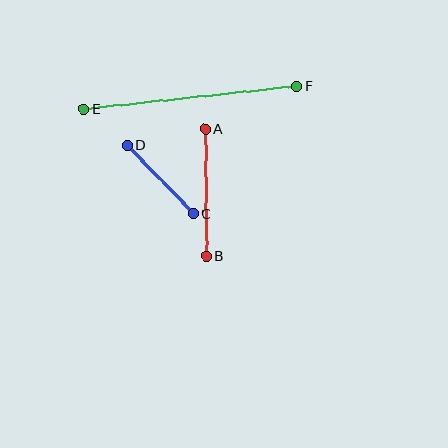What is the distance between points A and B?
The distance is approximately 127 pixels.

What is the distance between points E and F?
The distance is approximately 215 pixels.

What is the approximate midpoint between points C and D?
The midpoint is at approximately (160, 179) pixels.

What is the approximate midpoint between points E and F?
The midpoint is at approximately (190, 97) pixels.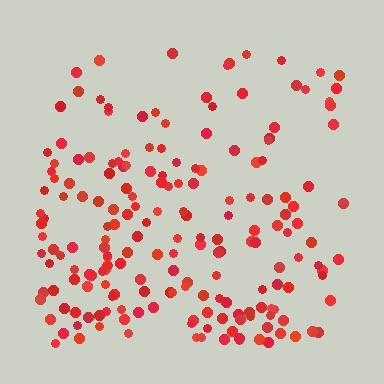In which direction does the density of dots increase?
From top to bottom, with the bottom side densest.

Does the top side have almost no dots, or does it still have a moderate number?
Still a moderate number, just noticeably fewer than the bottom.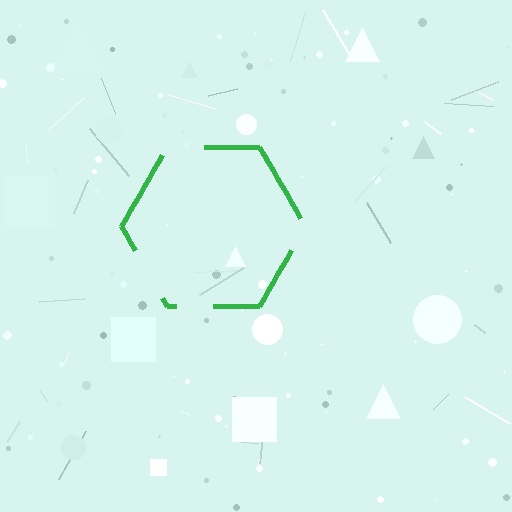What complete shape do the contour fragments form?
The contour fragments form a hexagon.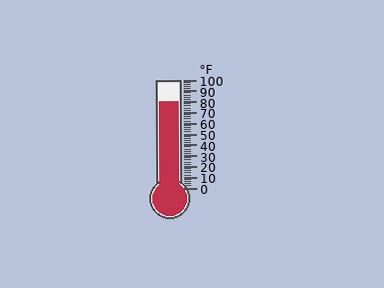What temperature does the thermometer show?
The thermometer shows approximately 80°F.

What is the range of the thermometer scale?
The thermometer scale ranges from 0°F to 100°F.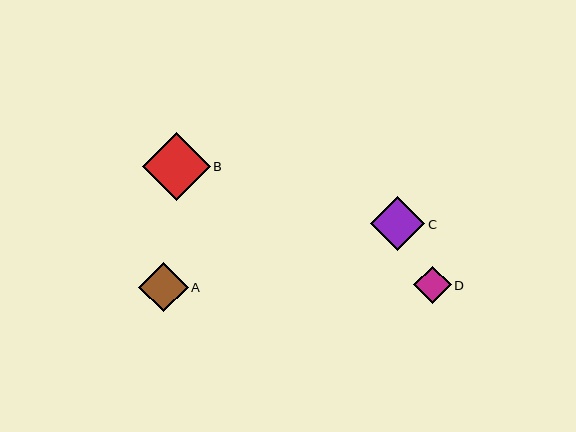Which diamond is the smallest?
Diamond D is the smallest with a size of approximately 37 pixels.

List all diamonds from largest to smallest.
From largest to smallest: B, C, A, D.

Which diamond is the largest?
Diamond B is the largest with a size of approximately 68 pixels.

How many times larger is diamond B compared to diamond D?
Diamond B is approximately 1.8 times the size of diamond D.